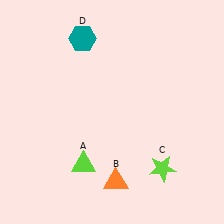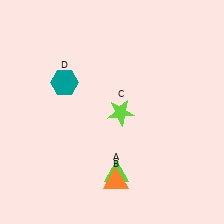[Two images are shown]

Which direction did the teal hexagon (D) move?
The teal hexagon (D) moved down.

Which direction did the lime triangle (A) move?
The lime triangle (A) moved right.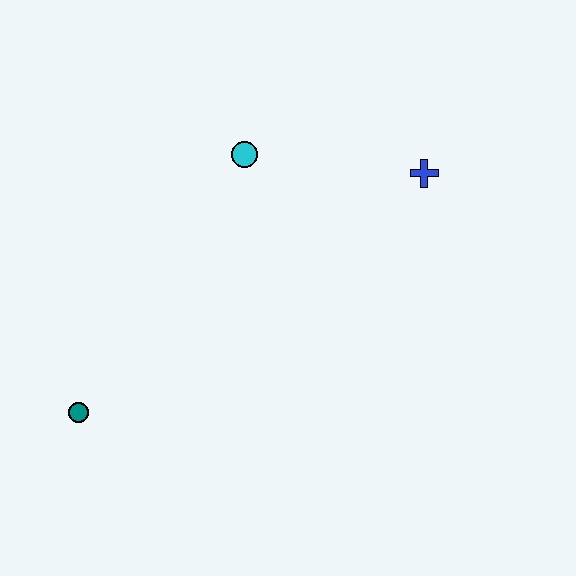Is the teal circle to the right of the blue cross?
No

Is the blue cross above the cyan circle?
No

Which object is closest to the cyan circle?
The blue cross is closest to the cyan circle.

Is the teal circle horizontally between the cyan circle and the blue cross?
No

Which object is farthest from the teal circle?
The blue cross is farthest from the teal circle.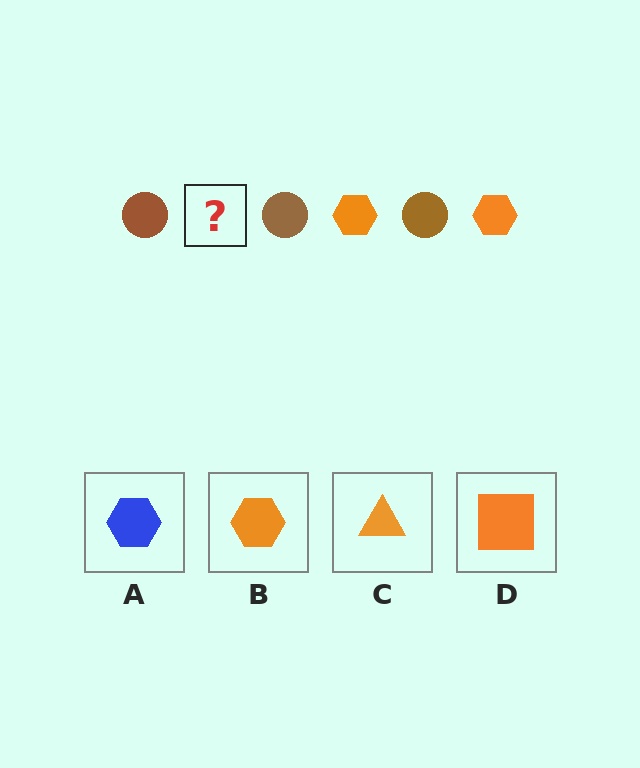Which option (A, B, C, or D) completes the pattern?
B.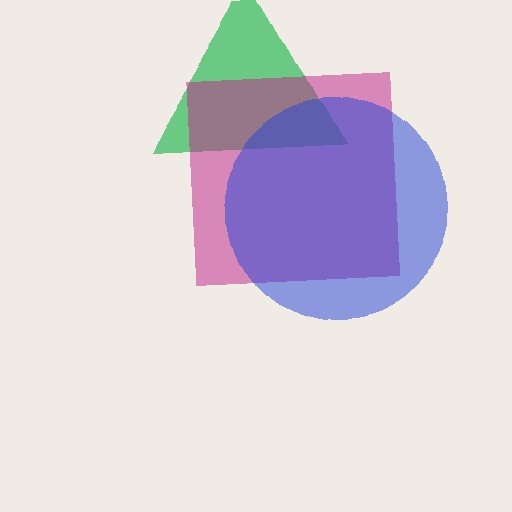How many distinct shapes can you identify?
There are 3 distinct shapes: a green triangle, a magenta square, a blue circle.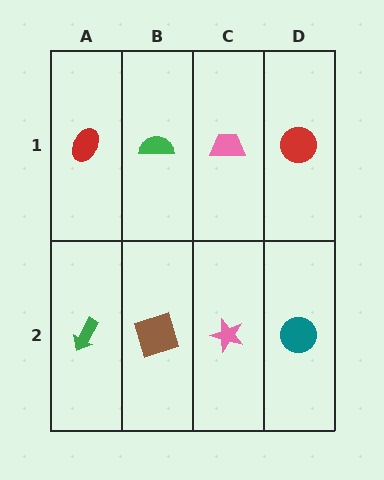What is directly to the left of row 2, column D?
A pink star.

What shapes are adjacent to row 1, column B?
A brown square (row 2, column B), a red ellipse (row 1, column A), a pink trapezoid (row 1, column C).